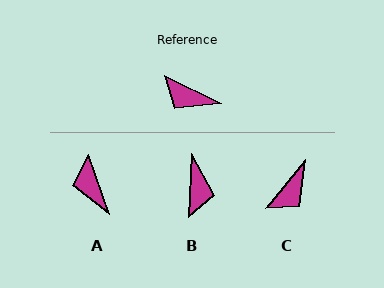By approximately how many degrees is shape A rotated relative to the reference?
Approximately 44 degrees clockwise.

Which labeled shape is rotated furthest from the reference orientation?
B, about 113 degrees away.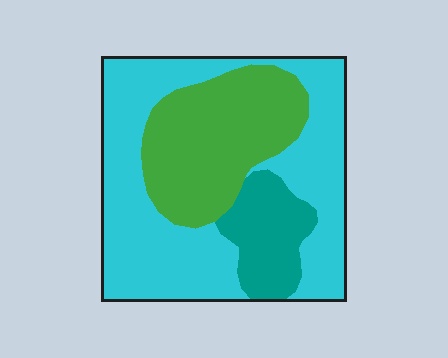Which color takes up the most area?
Cyan, at roughly 55%.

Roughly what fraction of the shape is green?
Green covers about 30% of the shape.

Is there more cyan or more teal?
Cyan.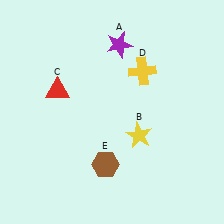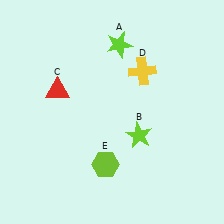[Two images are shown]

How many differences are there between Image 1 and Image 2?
There are 3 differences between the two images.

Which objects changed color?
A changed from purple to lime. B changed from yellow to lime. E changed from brown to lime.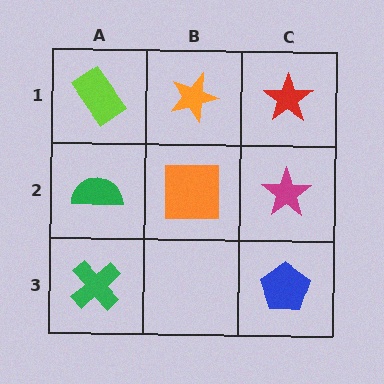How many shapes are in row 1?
3 shapes.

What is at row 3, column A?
A green cross.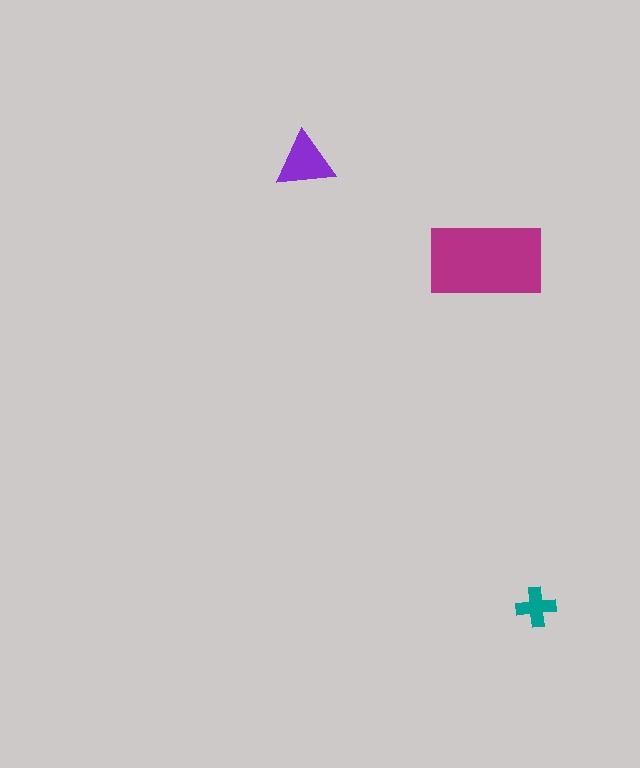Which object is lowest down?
The teal cross is bottommost.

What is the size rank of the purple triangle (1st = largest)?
2nd.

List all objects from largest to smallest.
The magenta rectangle, the purple triangle, the teal cross.